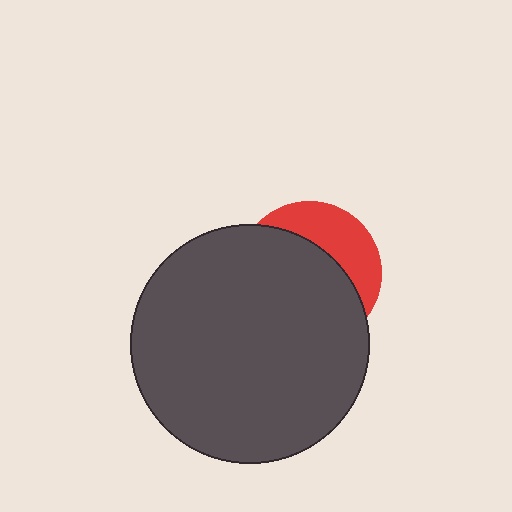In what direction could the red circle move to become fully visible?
The red circle could move toward the upper-right. That would shift it out from behind the dark gray circle entirely.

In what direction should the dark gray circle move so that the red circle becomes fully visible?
The dark gray circle should move toward the lower-left. That is the shortest direction to clear the overlap and leave the red circle fully visible.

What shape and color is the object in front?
The object in front is a dark gray circle.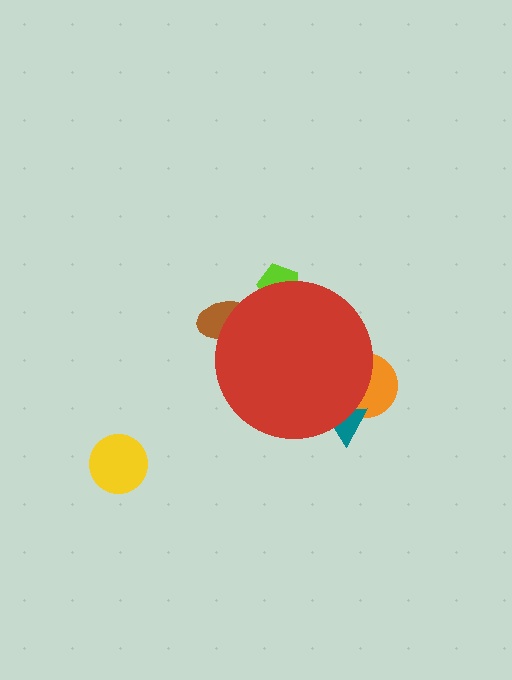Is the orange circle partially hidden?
Yes, the orange circle is partially hidden behind the red circle.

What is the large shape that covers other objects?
A red circle.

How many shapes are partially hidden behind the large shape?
4 shapes are partially hidden.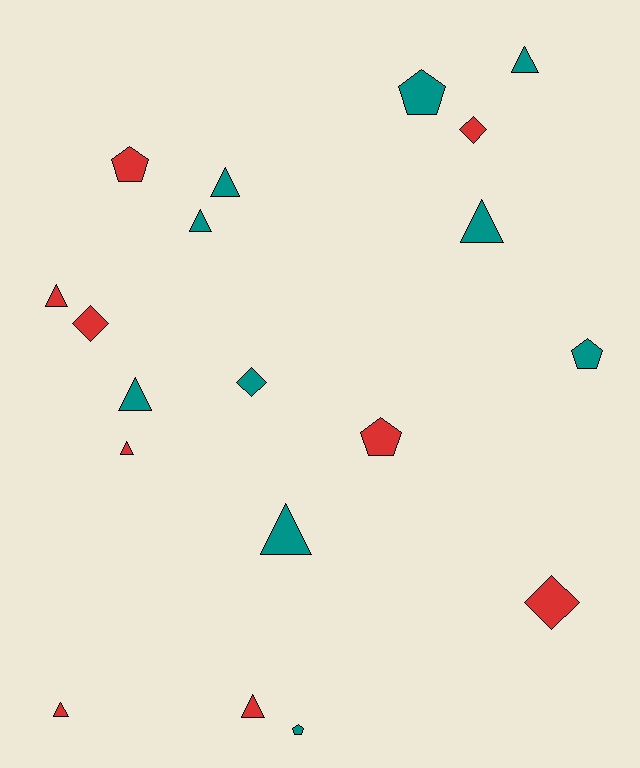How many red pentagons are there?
There are 2 red pentagons.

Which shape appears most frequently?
Triangle, with 10 objects.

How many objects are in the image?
There are 19 objects.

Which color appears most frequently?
Teal, with 10 objects.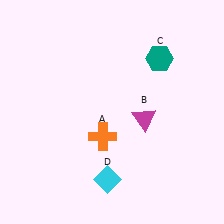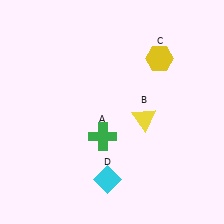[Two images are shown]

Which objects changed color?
A changed from orange to green. B changed from magenta to yellow. C changed from teal to yellow.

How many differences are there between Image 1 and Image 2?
There are 3 differences between the two images.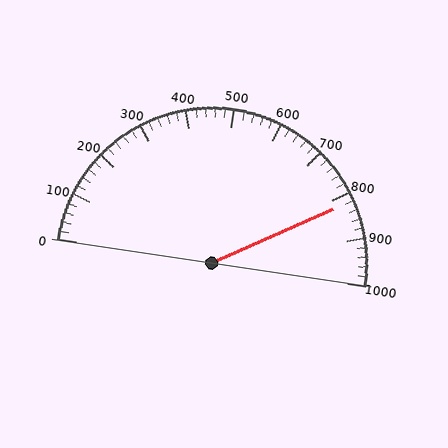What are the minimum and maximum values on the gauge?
The gauge ranges from 0 to 1000.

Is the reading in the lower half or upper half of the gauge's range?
The reading is in the upper half of the range (0 to 1000).